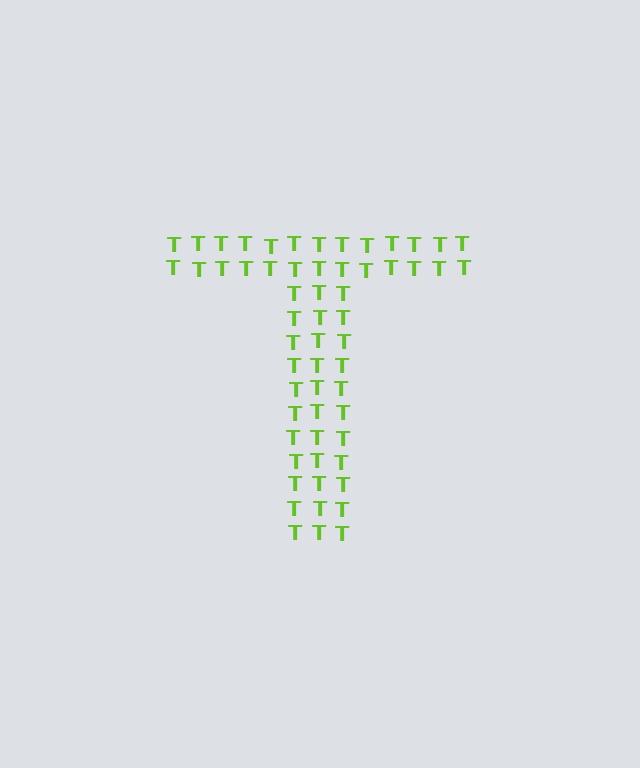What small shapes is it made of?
It is made of small letter T's.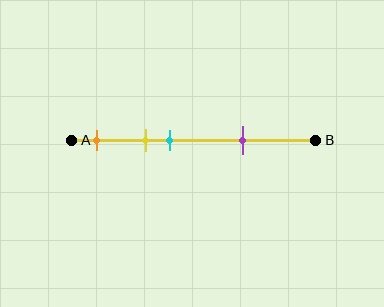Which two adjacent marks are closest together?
The yellow and cyan marks are the closest adjacent pair.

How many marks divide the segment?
There are 4 marks dividing the segment.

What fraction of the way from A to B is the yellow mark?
The yellow mark is approximately 30% (0.3) of the way from A to B.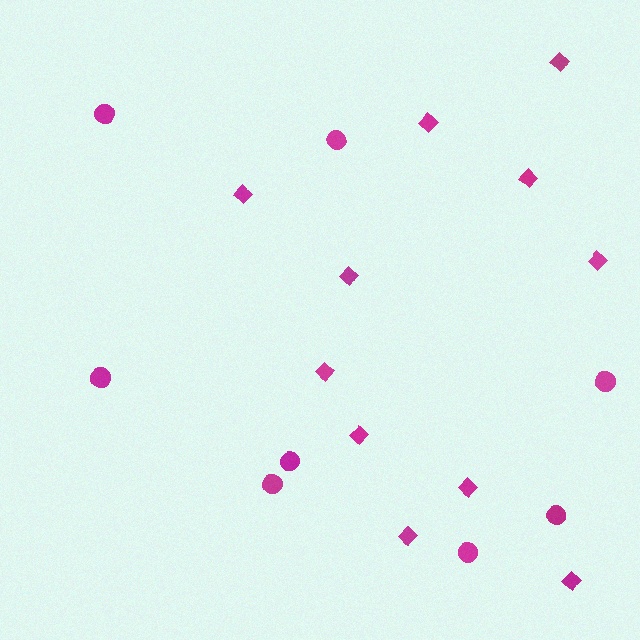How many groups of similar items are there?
There are 2 groups: one group of circles (8) and one group of diamonds (11).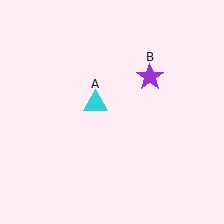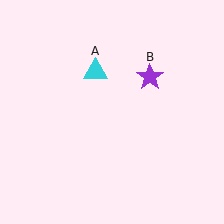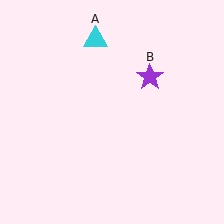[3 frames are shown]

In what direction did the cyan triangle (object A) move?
The cyan triangle (object A) moved up.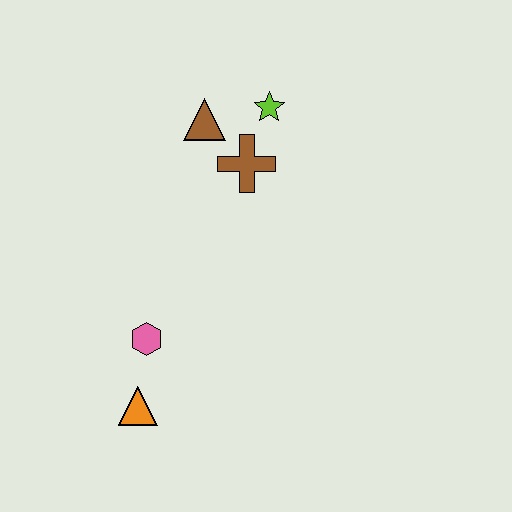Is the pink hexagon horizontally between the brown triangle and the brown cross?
No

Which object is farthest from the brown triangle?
The orange triangle is farthest from the brown triangle.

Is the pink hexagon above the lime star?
No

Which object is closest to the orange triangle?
The pink hexagon is closest to the orange triangle.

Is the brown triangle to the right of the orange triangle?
Yes